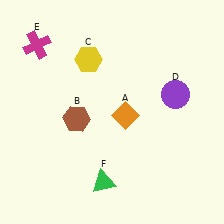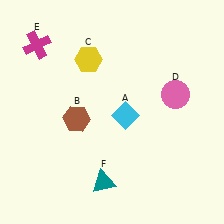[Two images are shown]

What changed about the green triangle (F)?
In Image 1, F is green. In Image 2, it changed to teal.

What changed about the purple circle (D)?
In Image 1, D is purple. In Image 2, it changed to pink.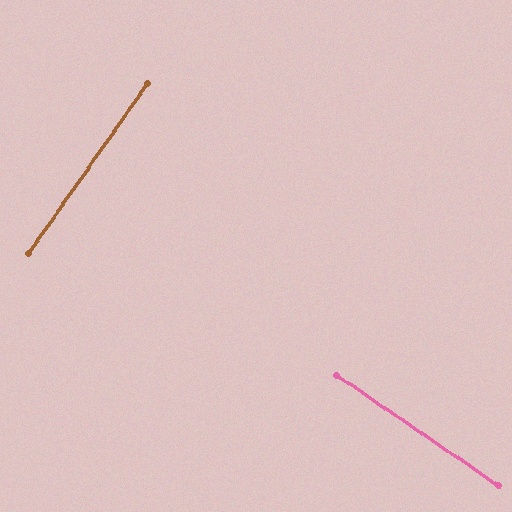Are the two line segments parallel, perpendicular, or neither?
Perpendicular — they meet at approximately 89°.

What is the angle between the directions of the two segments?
Approximately 89 degrees.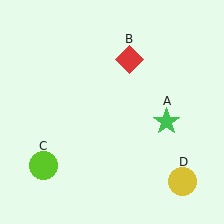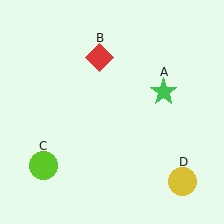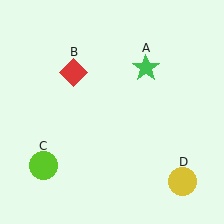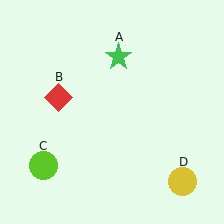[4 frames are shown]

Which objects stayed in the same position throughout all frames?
Lime circle (object C) and yellow circle (object D) remained stationary.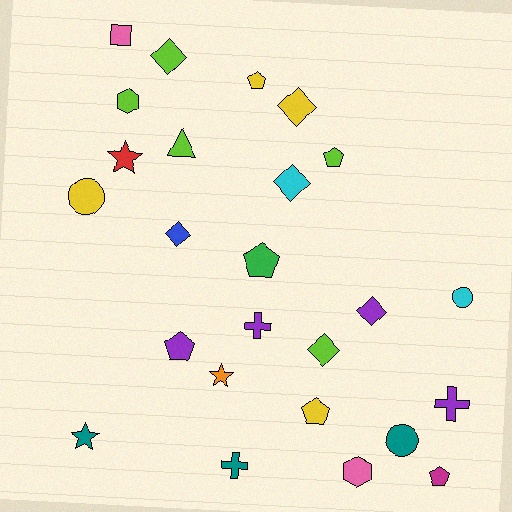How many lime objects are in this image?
There are 5 lime objects.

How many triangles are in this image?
There is 1 triangle.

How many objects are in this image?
There are 25 objects.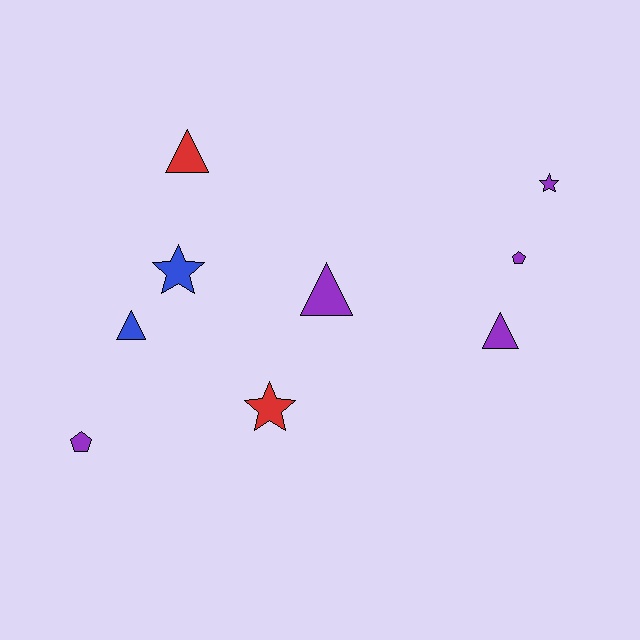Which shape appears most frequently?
Triangle, with 4 objects.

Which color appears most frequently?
Purple, with 5 objects.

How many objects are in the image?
There are 9 objects.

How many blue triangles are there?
There is 1 blue triangle.